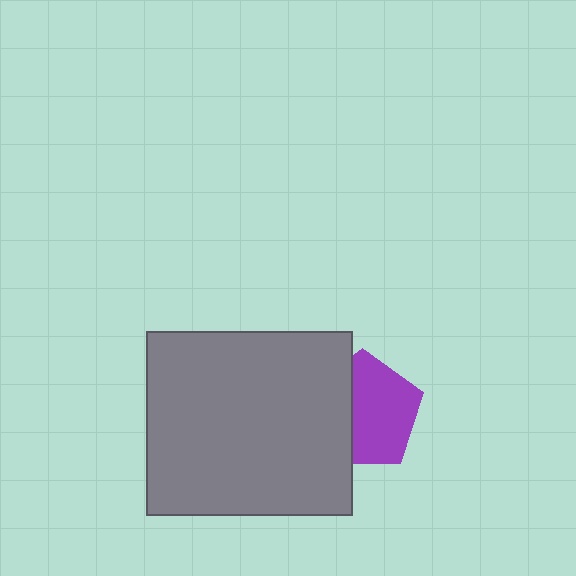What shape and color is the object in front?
The object in front is a gray rectangle.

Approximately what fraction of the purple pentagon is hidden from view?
Roughly 39% of the purple pentagon is hidden behind the gray rectangle.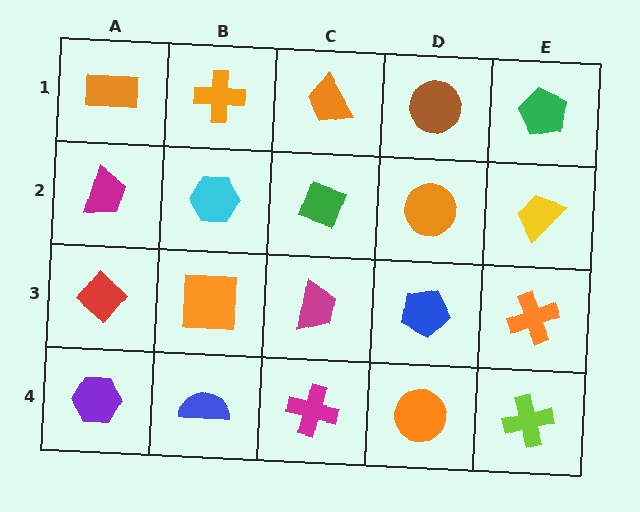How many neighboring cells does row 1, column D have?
3.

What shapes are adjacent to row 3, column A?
A magenta trapezoid (row 2, column A), a purple hexagon (row 4, column A), an orange square (row 3, column B).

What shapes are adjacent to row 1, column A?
A magenta trapezoid (row 2, column A), an orange cross (row 1, column B).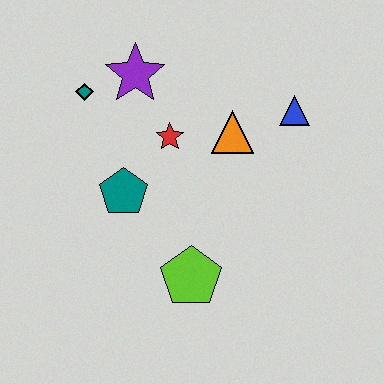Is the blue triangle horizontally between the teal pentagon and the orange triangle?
No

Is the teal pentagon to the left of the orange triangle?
Yes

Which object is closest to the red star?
The orange triangle is closest to the red star.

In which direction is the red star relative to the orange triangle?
The red star is to the left of the orange triangle.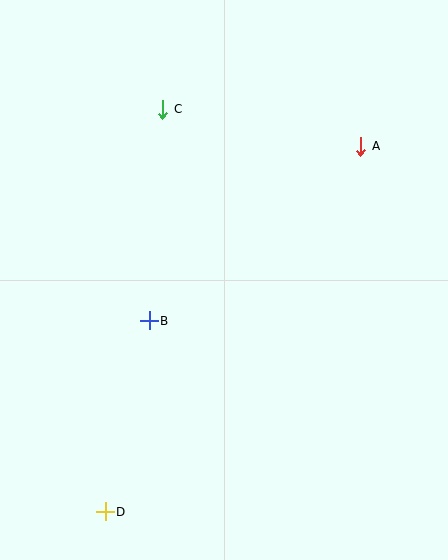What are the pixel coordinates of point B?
Point B is at (149, 321).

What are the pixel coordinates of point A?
Point A is at (361, 146).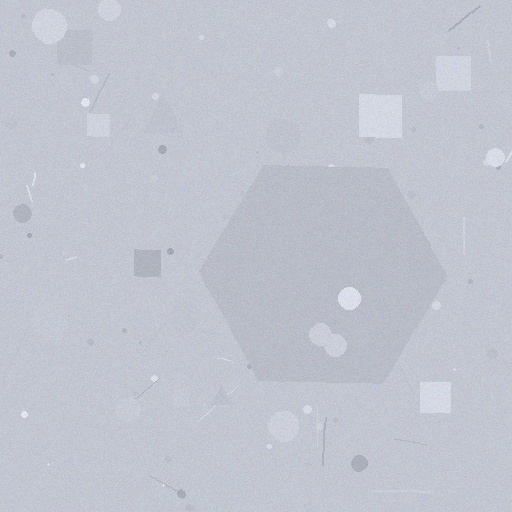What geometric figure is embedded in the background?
A hexagon is embedded in the background.